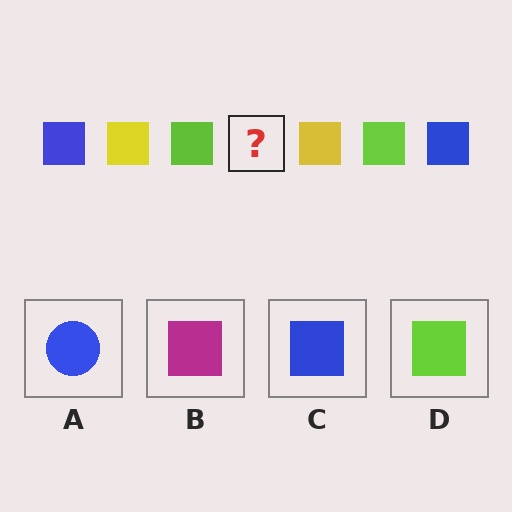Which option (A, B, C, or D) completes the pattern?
C.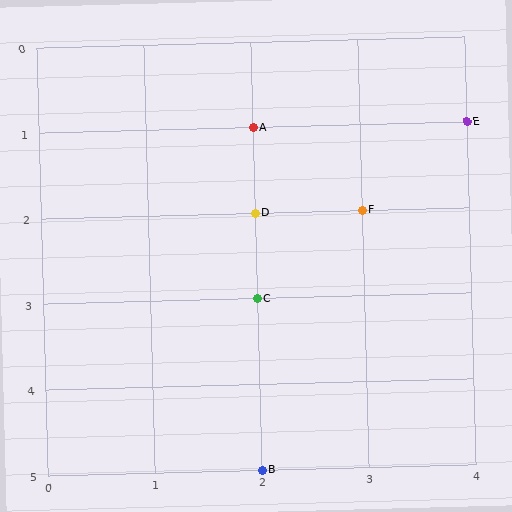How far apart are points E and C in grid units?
Points E and C are 2 columns and 2 rows apart (about 2.8 grid units diagonally).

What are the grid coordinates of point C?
Point C is at grid coordinates (2, 3).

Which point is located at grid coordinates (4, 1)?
Point E is at (4, 1).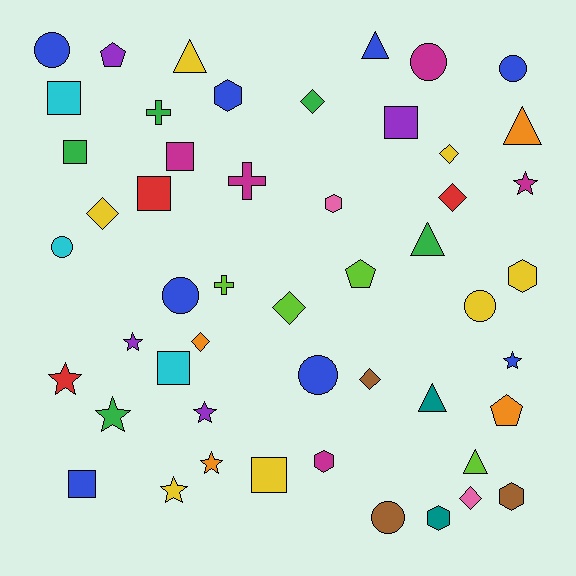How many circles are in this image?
There are 8 circles.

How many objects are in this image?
There are 50 objects.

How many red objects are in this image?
There are 3 red objects.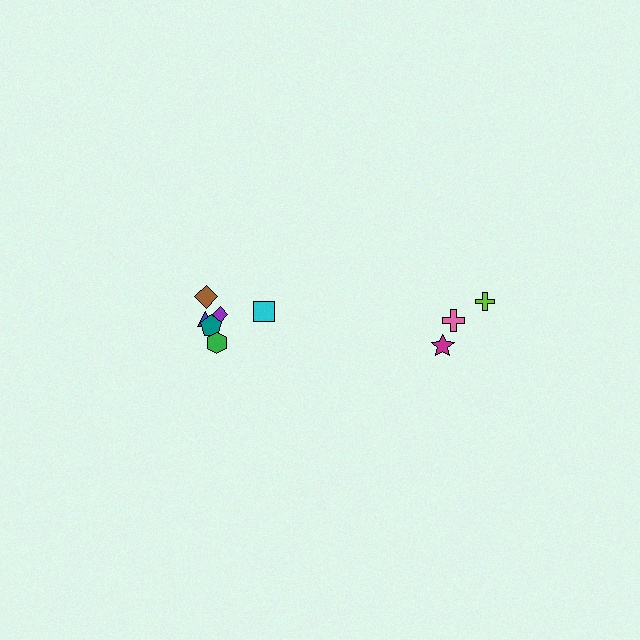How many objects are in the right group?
There are 3 objects.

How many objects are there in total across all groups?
There are 9 objects.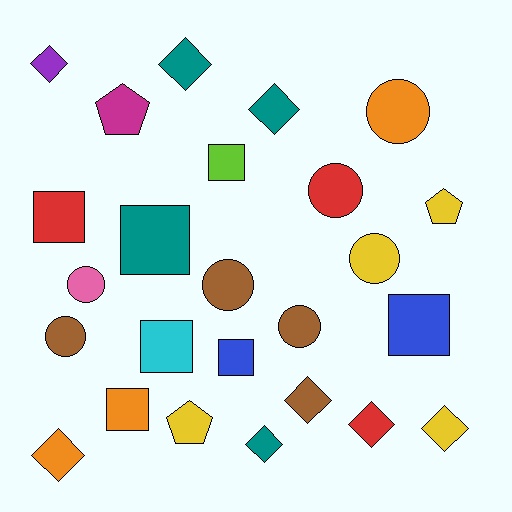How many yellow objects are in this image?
There are 4 yellow objects.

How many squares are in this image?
There are 7 squares.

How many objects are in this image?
There are 25 objects.